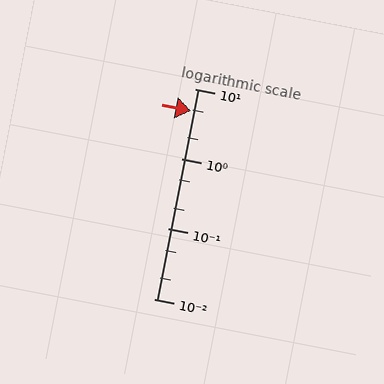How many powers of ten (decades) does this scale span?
The scale spans 3 decades, from 0.01 to 10.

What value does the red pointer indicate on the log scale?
The pointer indicates approximately 4.9.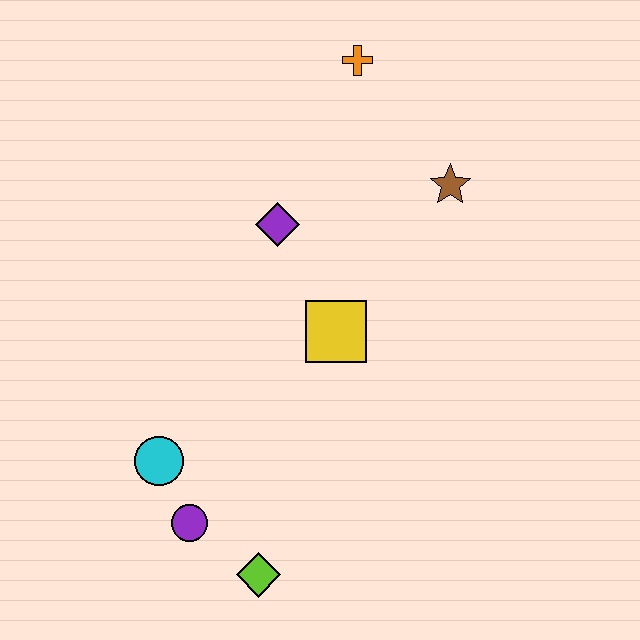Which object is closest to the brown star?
The orange cross is closest to the brown star.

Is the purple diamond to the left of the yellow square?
Yes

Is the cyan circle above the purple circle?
Yes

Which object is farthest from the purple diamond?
The lime diamond is farthest from the purple diamond.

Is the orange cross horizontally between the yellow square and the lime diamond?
No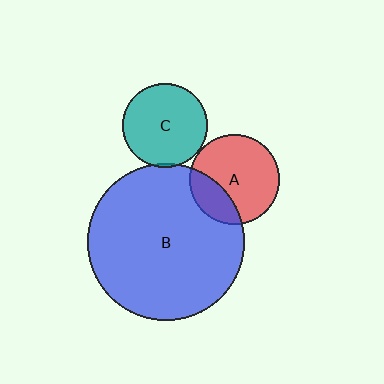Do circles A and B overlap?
Yes.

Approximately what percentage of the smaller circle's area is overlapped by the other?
Approximately 25%.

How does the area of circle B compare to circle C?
Approximately 3.4 times.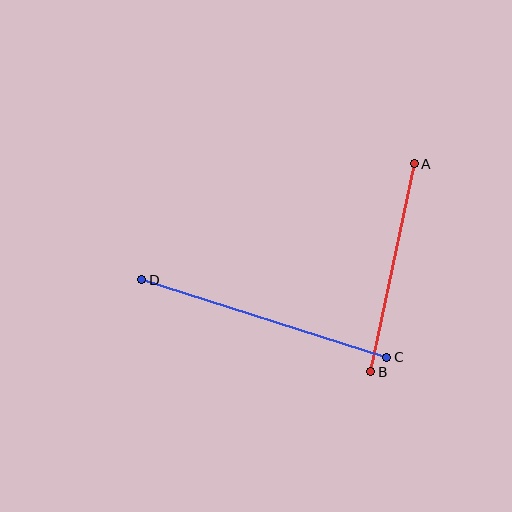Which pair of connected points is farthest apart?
Points C and D are farthest apart.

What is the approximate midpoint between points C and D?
The midpoint is at approximately (264, 318) pixels.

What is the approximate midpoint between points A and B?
The midpoint is at approximately (393, 268) pixels.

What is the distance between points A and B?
The distance is approximately 213 pixels.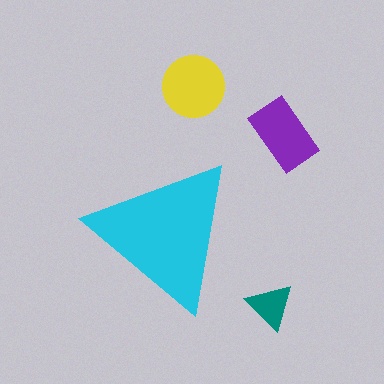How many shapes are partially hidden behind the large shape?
0 shapes are partially hidden.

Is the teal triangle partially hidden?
No, the teal triangle is fully visible.